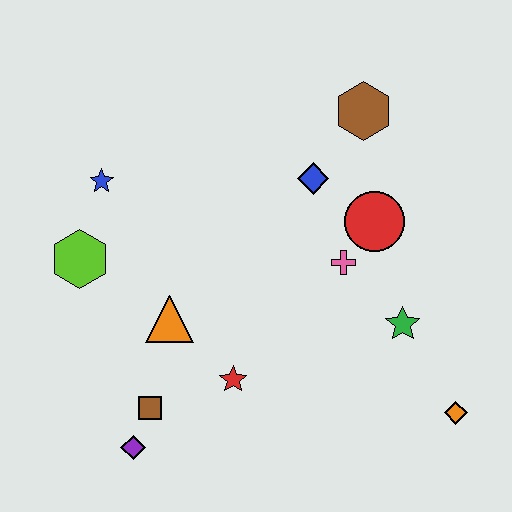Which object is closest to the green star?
The pink cross is closest to the green star.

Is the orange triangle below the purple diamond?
No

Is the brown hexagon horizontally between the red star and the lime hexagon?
No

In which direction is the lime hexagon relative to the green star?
The lime hexagon is to the left of the green star.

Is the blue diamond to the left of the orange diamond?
Yes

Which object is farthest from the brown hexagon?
The purple diamond is farthest from the brown hexagon.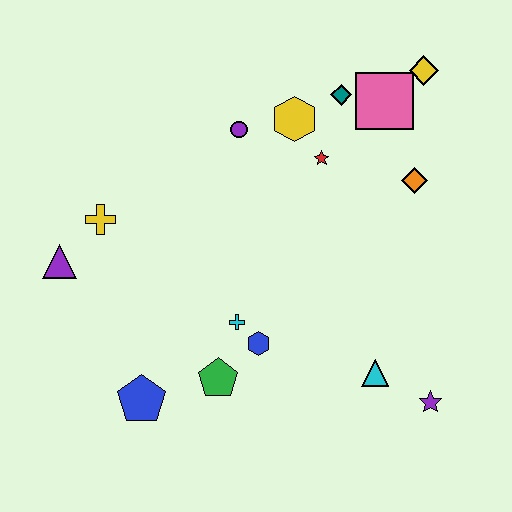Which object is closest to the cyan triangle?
The purple star is closest to the cyan triangle.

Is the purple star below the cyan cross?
Yes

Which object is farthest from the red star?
The blue pentagon is farthest from the red star.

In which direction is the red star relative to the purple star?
The red star is above the purple star.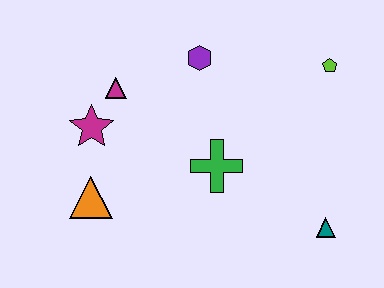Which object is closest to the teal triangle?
The green cross is closest to the teal triangle.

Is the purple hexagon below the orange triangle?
No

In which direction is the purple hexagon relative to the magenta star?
The purple hexagon is to the right of the magenta star.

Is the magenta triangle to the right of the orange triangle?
Yes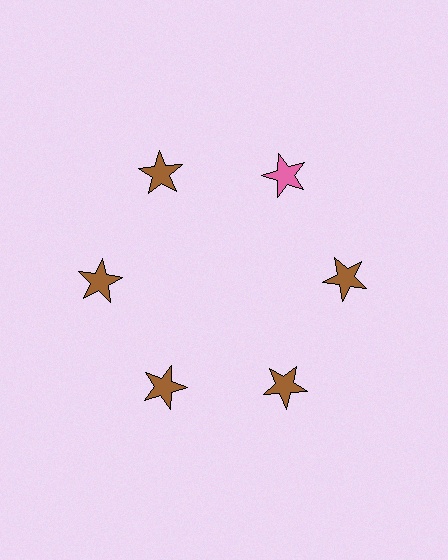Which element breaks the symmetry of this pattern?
The pink star at roughly the 1 o'clock position breaks the symmetry. All other shapes are brown stars.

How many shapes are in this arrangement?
There are 6 shapes arranged in a ring pattern.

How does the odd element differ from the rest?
It has a different color: pink instead of brown.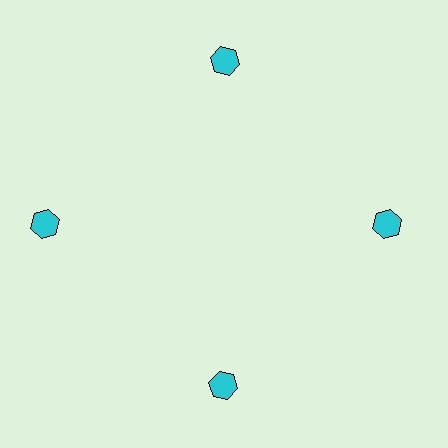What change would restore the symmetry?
The symmetry would be restored by moving it inward, back onto the ring so that all 4 hexagons sit at equal angles and equal distance from the center.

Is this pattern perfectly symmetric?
No. The 4 cyan hexagons are arranged in a ring, but one element near the 9 o'clock position is pushed outward from the center, breaking the 4-fold rotational symmetry.